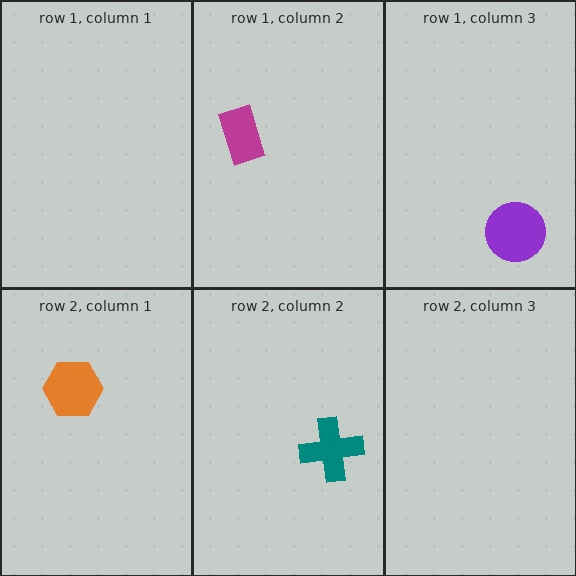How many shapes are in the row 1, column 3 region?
1.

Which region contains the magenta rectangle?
The row 1, column 2 region.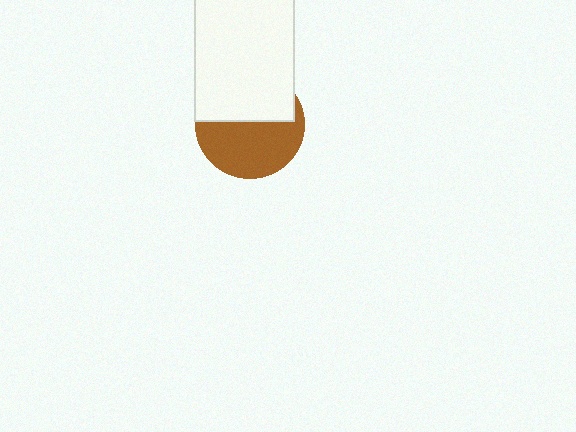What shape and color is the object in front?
The object in front is a white rectangle.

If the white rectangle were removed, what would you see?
You would see the complete brown circle.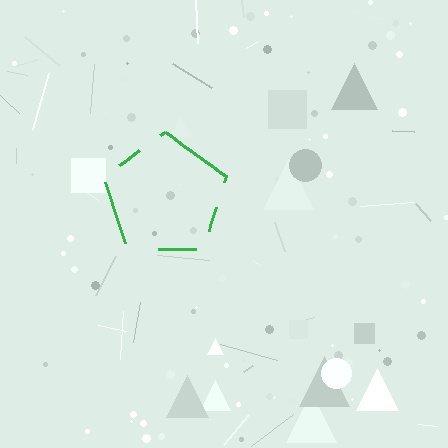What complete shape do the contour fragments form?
The contour fragments form a pentagon.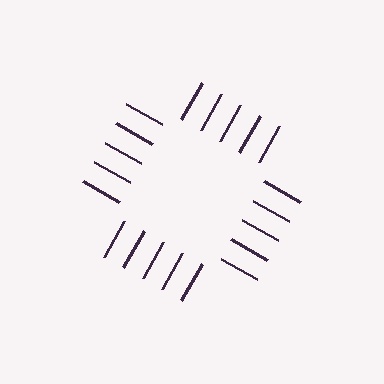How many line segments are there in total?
20 — 5 along each of the 4 edges.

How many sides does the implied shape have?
4 sides — the line-ends trace a square.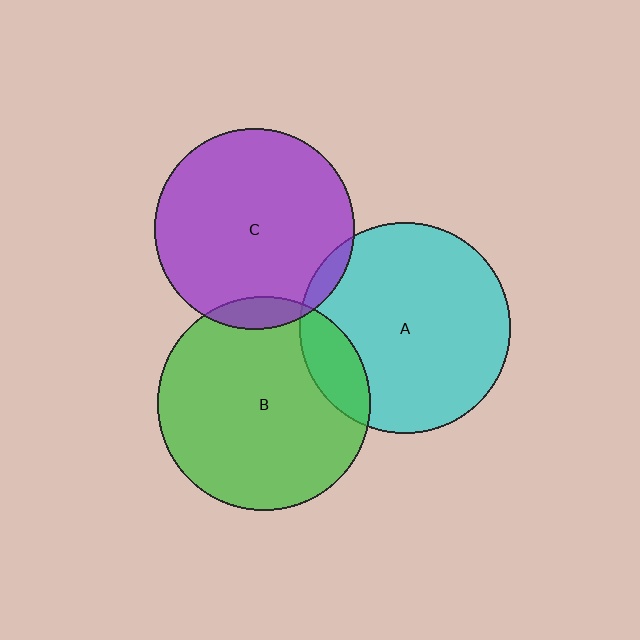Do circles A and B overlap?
Yes.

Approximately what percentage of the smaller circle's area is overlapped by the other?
Approximately 15%.